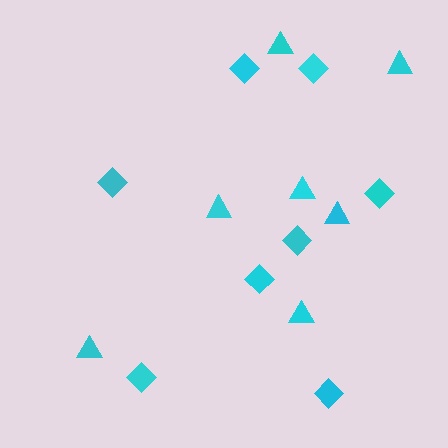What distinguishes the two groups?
There are 2 groups: one group of triangles (7) and one group of diamonds (8).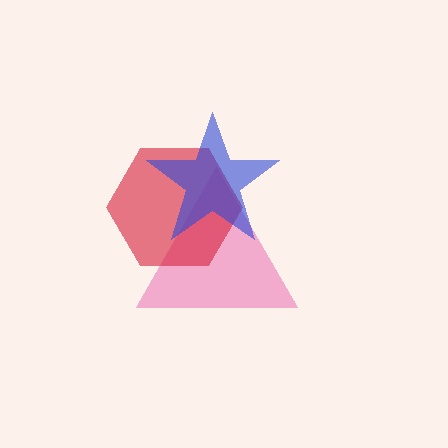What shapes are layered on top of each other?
The layered shapes are: a pink triangle, a red hexagon, a blue star.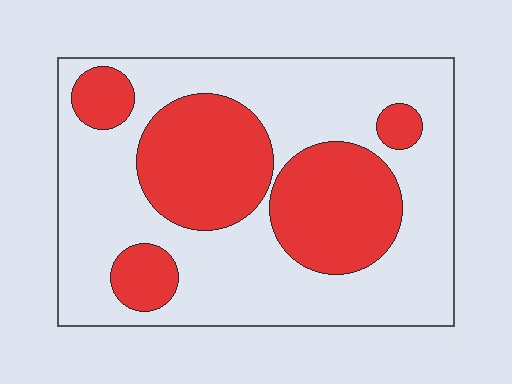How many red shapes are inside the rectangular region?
5.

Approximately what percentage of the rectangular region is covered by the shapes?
Approximately 35%.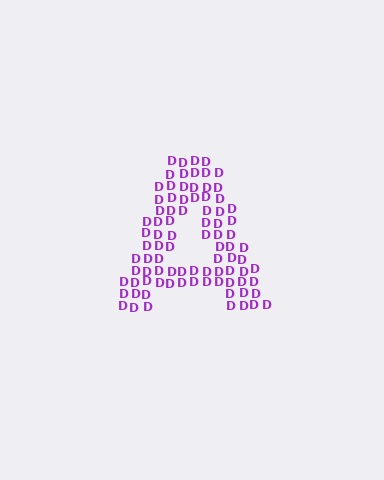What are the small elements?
The small elements are letter D's.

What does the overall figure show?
The overall figure shows the letter A.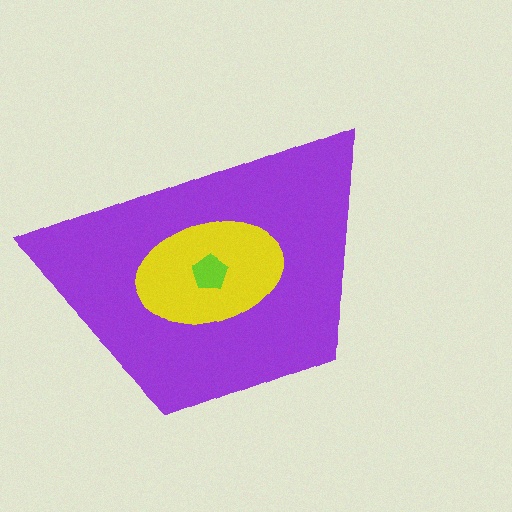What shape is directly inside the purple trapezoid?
The yellow ellipse.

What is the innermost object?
The lime pentagon.